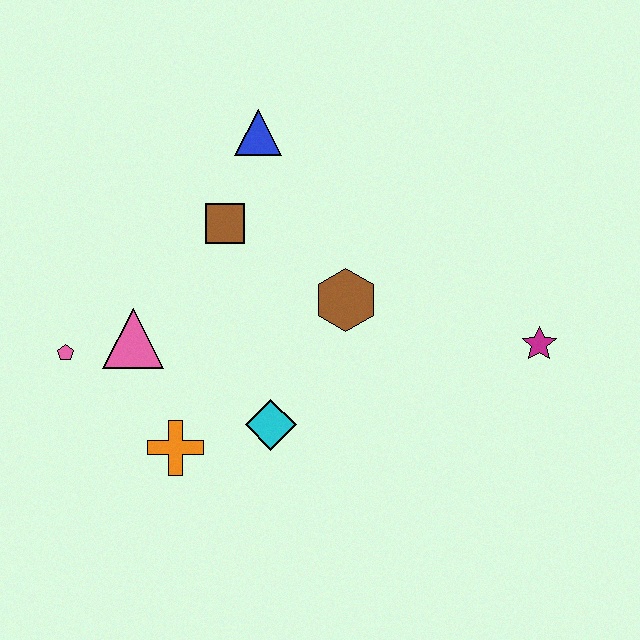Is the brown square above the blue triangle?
No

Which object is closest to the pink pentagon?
The pink triangle is closest to the pink pentagon.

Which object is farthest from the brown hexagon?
The pink pentagon is farthest from the brown hexagon.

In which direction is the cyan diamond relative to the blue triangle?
The cyan diamond is below the blue triangle.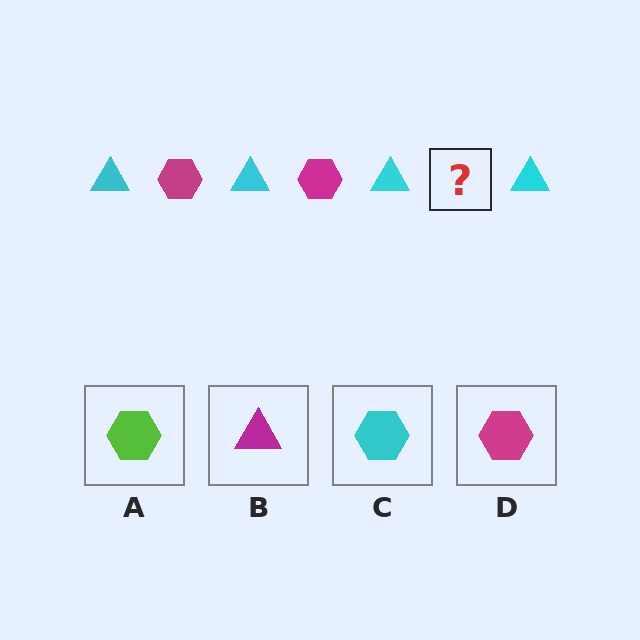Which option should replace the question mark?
Option D.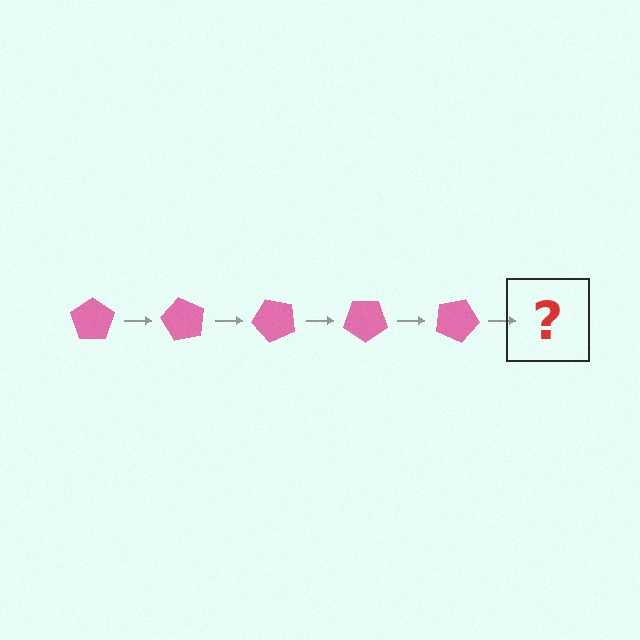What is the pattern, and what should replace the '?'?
The pattern is that the pentagon rotates 60 degrees each step. The '?' should be a pink pentagon rotated 300 degrees.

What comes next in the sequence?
The next element should be a pink pentagon rotated 300 degrees.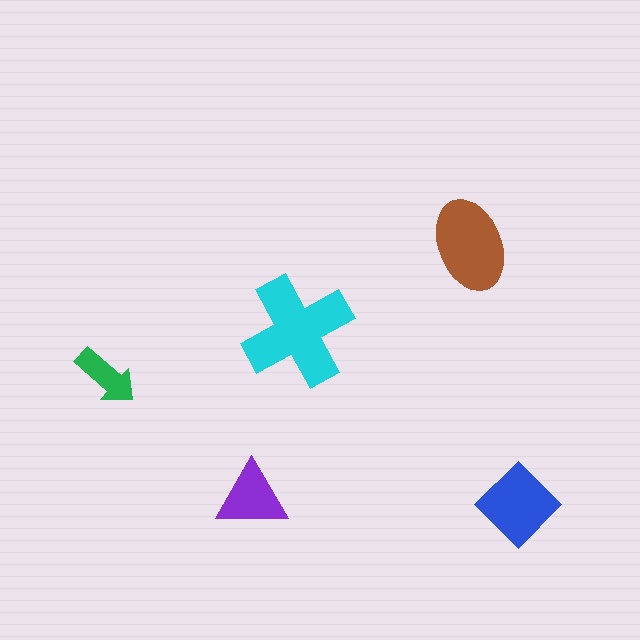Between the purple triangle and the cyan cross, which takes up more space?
The cyan cross.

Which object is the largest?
The cyan cross.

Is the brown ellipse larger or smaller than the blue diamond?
Larger.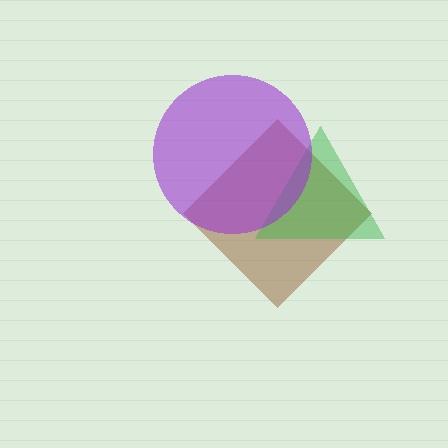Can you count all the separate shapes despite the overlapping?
Yes, there are 3 separate shapes.